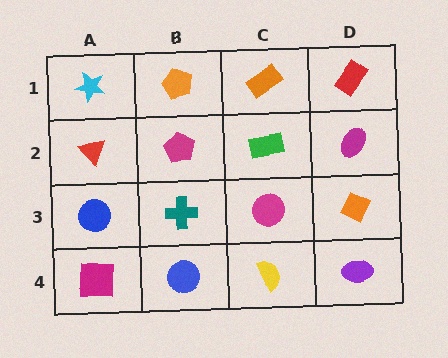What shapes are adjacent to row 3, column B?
A magenta pentagon (row 2, column B), a blue circle (row 4, column B), a blue circle (row 3, column A), a magenta circle (row 3, column C).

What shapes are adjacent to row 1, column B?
A magenta pentagon (row 2, column B), a cyan star (row 1, column A), an orange rectangle (row 1, column C).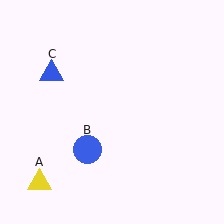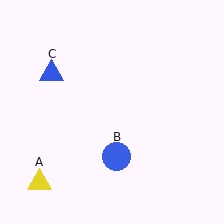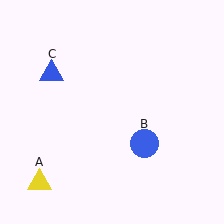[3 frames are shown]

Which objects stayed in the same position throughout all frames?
Yellow triangle (object A) and blue triangle (object C) remained stationary.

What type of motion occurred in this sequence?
The blue circle (object B) rotated counterclockwise around the center of the scene.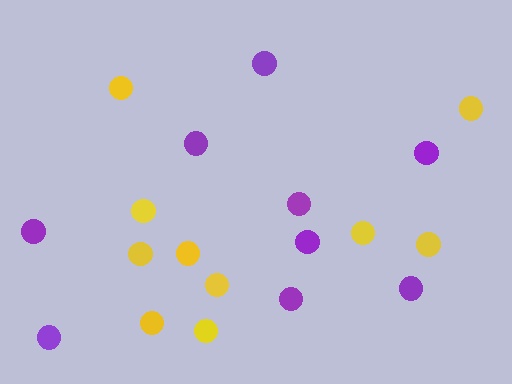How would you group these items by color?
There are 2 groups: one group of purple circles (9) and one group of yellow circles (10).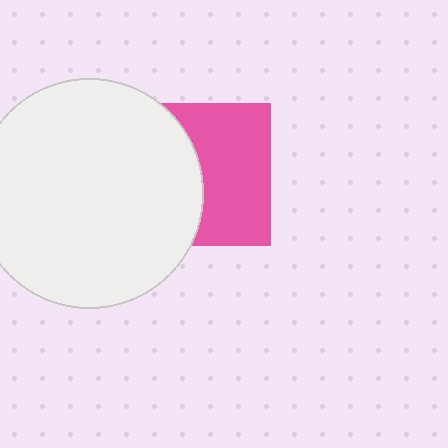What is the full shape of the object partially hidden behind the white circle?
The partially hidden object is a pink square.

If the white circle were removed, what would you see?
You would see the complete pink square.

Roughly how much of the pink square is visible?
About half of it is visible (roughly 54%).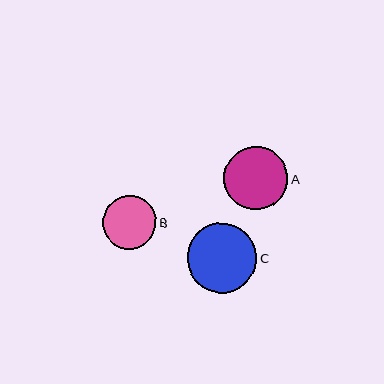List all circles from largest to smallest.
From largest to smallest: C, A, B.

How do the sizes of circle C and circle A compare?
Circle C and circle A are approximately the same size.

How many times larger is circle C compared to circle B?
Circle C is approximately 1.3 times the size of circle B.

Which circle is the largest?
Circle C is the largest with a size of approximately 70 pixels.